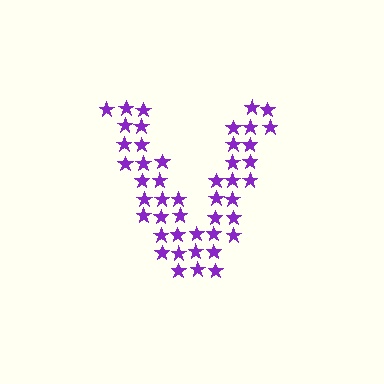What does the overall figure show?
The overall figure shows the letter V.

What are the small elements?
The small elements are stars.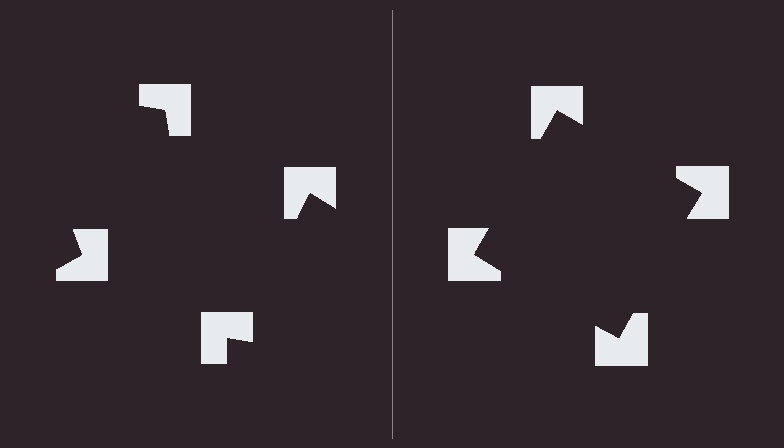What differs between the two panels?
The notched squares are positioned identically on both sides; only the wedge orientations differ. On the right they align to a square; on the left they are misaligned.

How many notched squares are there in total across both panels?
8 — 4 on each side.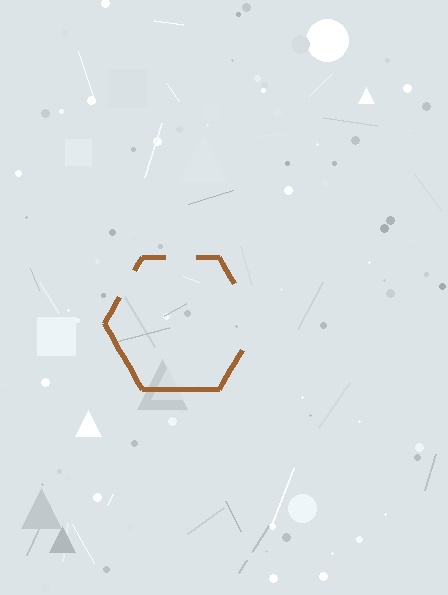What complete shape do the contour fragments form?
The contour fragments form a hexagon.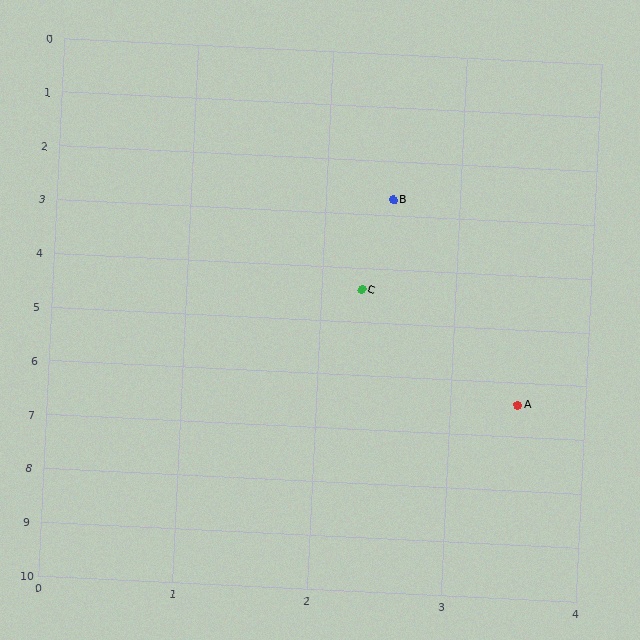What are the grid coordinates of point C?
Point C is at approximately (2.3, 4.4).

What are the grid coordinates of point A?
Point A is at approximately (3.5, 6.4).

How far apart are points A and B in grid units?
Points A and B are about 3.8 grid units apart.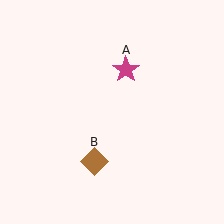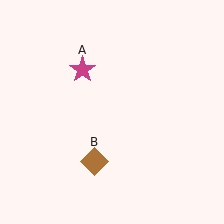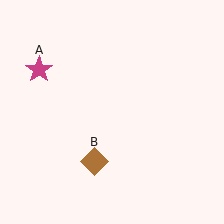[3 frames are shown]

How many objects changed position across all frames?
1 object changed position: magenta star (object A).